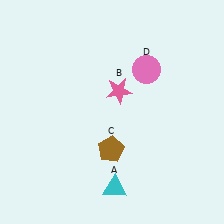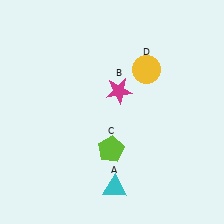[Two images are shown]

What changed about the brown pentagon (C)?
In Image 1, C is brown. In Image 2, it changed to lime.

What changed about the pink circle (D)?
In Image 1, D is pink. In Image 2, it changed to yellow.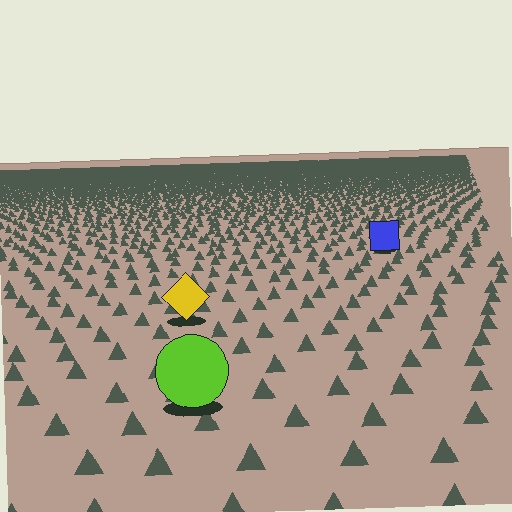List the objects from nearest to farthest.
From nearest to farthest: the lime circle, the yellow diamond, the blue square.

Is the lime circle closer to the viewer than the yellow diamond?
Yes. The lime circle is closer — you can tell from the texture gradient: the ground texture is coarser near it.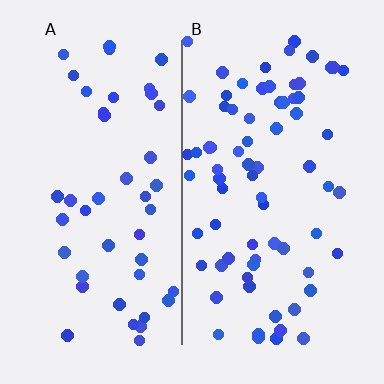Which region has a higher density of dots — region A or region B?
B (the right).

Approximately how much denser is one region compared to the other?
Approximately 1.6× — region B over region A.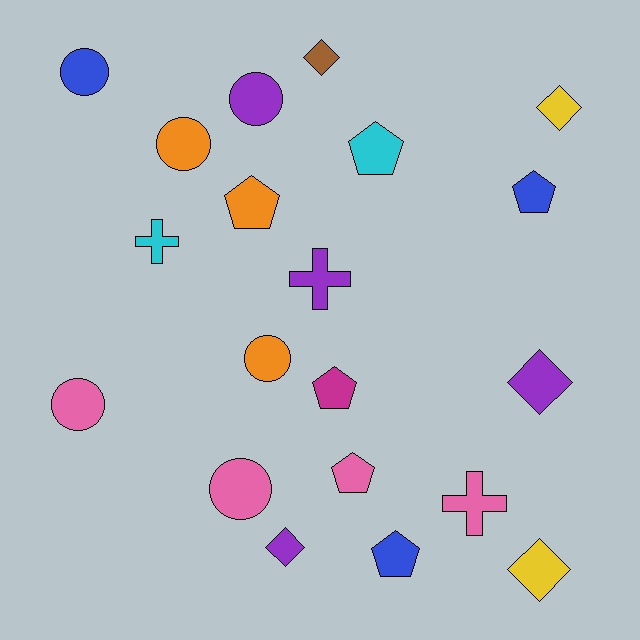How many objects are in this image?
There are 20 objects.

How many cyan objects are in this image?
There are 2 cyan objects.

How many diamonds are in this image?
There are 5 diamonds.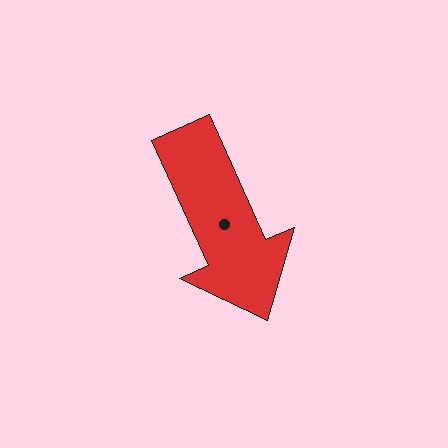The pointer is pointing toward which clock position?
Roughly 5 o'clock.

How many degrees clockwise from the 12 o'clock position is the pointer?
Approximately 156 degrees.